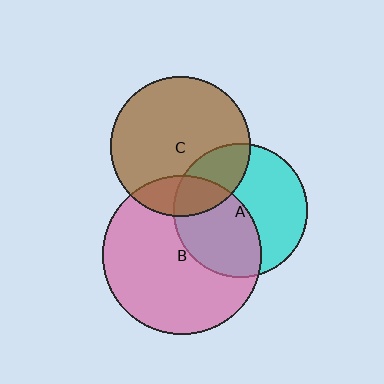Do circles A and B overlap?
Yes.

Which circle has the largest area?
Circle B (pink).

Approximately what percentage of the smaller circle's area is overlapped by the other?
Approximately 45%.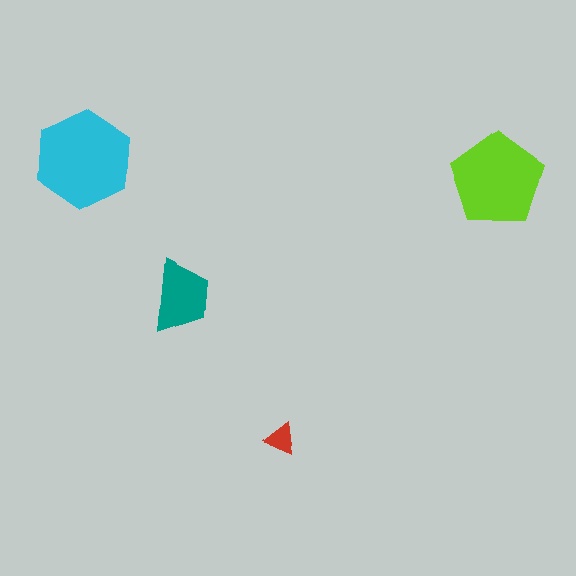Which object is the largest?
The cyan hexagon.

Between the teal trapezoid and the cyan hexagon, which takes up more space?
The cyan hexagon.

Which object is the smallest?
The red triangle.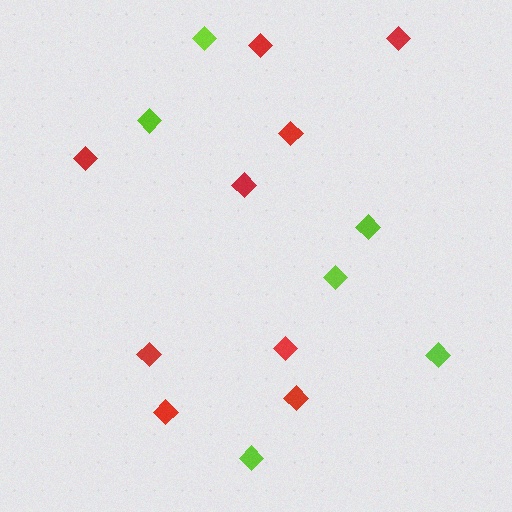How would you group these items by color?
There are 2 groups: one group of red diamonds (9) and one group of lime diamonds (6).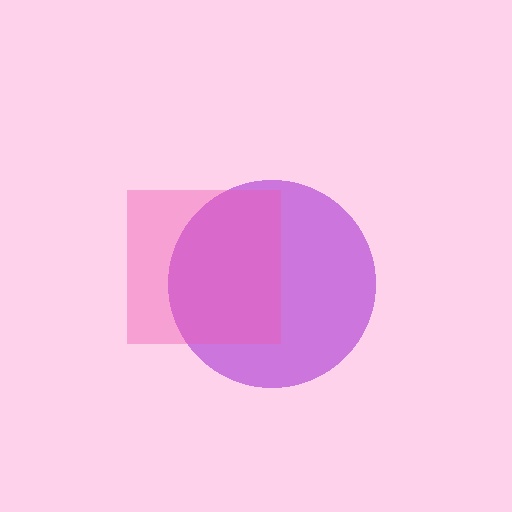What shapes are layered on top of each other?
The layered shapes are: a purple circle, a pink square.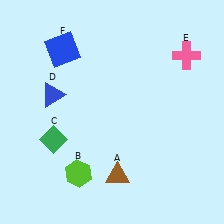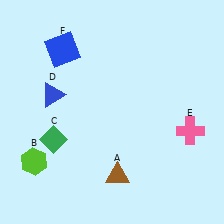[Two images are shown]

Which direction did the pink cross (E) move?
The pink cross (E) moved down.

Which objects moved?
The objects that moved are: the lime hexagon (B), the pink cross (E).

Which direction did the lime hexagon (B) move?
The lime hexagon (B) moved left.